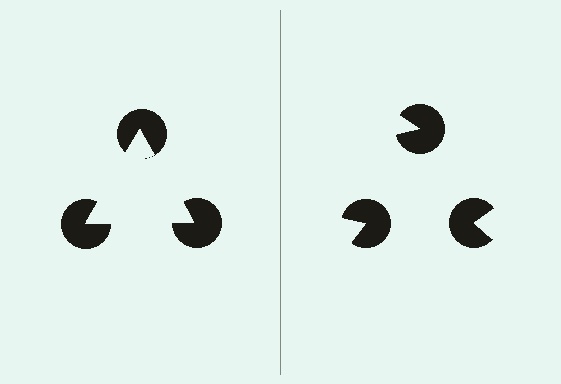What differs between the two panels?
The pac-man discs are positioned identically on both sides; only the wedge orientations differ. On the left they align to a triangle; on the right they are misaligned.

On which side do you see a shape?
An illusory triangle appears on the left side. On the right side the wedge cuts are rotated, so no coherent shape forms.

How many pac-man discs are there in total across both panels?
6 — 3 on each side.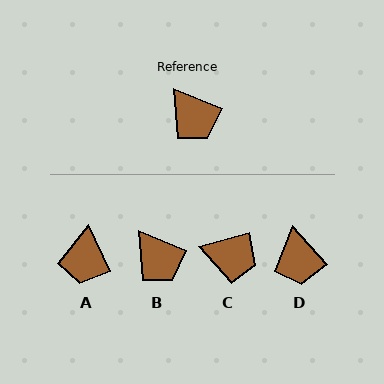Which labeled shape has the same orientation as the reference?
B.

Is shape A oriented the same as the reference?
No, it is off by about 43 degrees.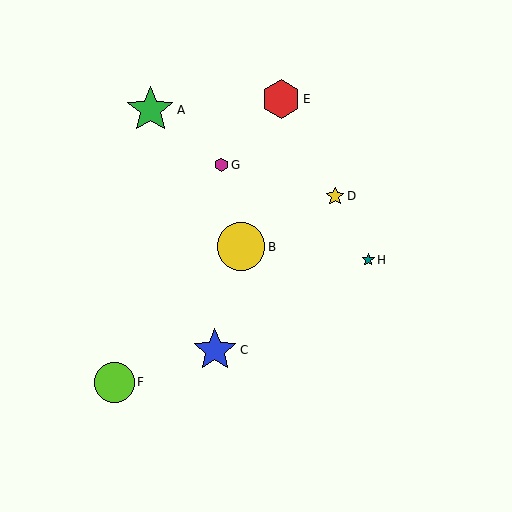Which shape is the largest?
The yellow circle (labeled B) is the largest.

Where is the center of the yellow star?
The center of the yellow star is at (335, 196).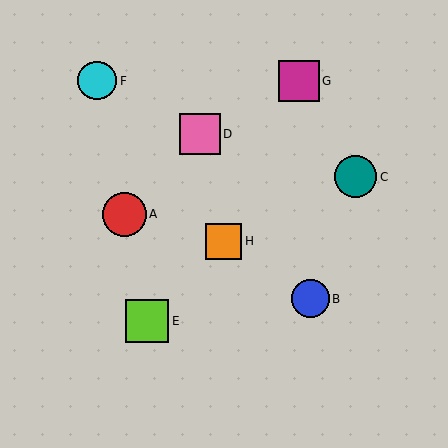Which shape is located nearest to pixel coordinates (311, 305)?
The blue circle (labeled B) at (311, 299) is nearest to that location.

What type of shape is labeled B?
Shape B is a blue circle.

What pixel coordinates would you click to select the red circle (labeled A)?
Click at (124, 214) to select the red circle A.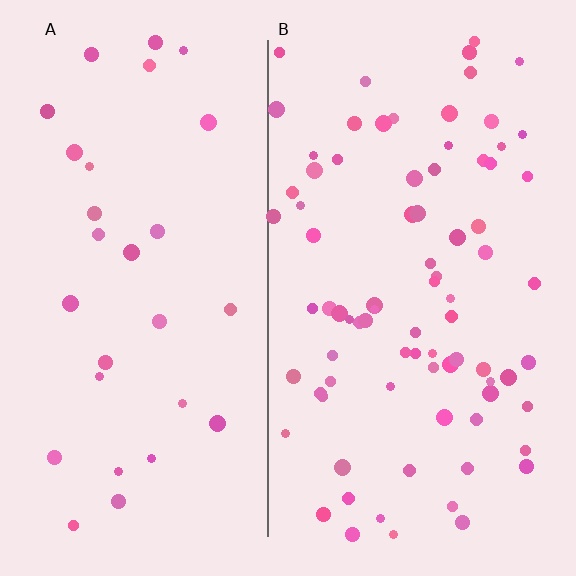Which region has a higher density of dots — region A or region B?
B (the right).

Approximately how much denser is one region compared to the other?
Approximately 2.9× — region B over region A.